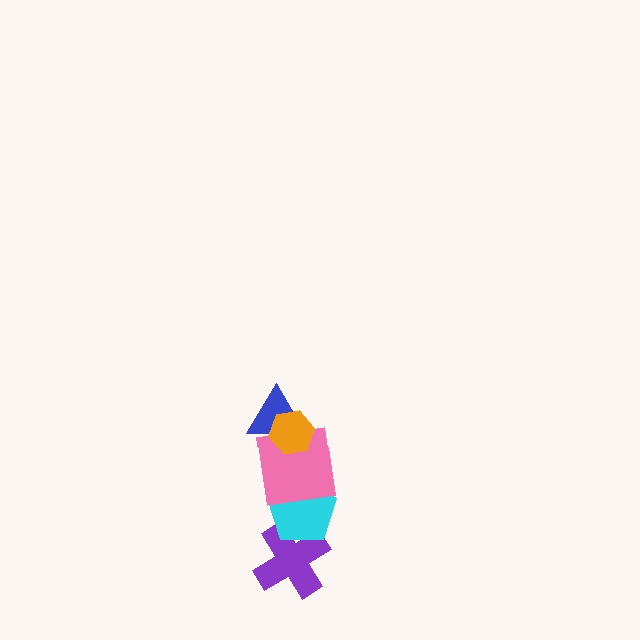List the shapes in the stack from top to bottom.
From top to bottom: the orange hexagon, the blue triangle, the pink square, the cyan pentagon, the purple cross.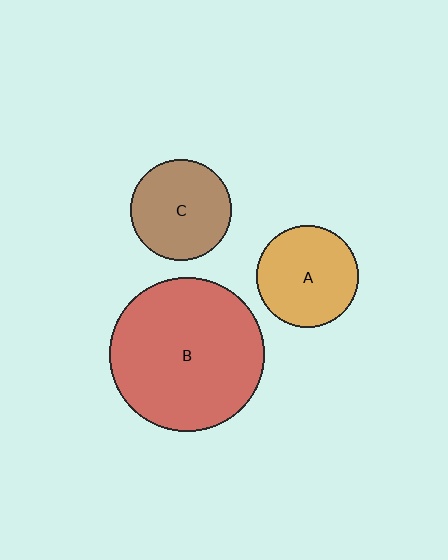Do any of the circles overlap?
No, none of the circles overlap.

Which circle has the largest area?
Circle B (red).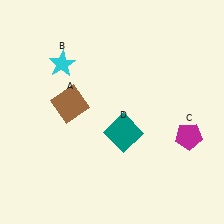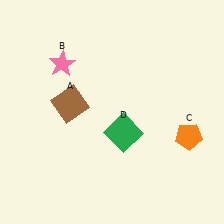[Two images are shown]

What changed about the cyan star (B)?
In Image 1, B is cyan. In Image 2, it changed to pink.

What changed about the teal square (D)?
In Image 1, D is teal. In Image 2, it changed to green.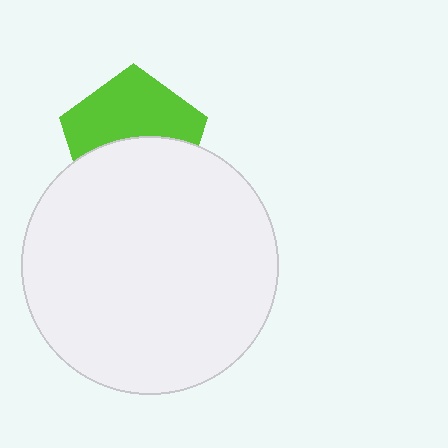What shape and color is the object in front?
The object in front is a white circle.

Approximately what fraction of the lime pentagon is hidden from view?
Roughly 48% of the lime pentagon is hidden behind the white circle.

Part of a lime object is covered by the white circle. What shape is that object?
It is a pentagon.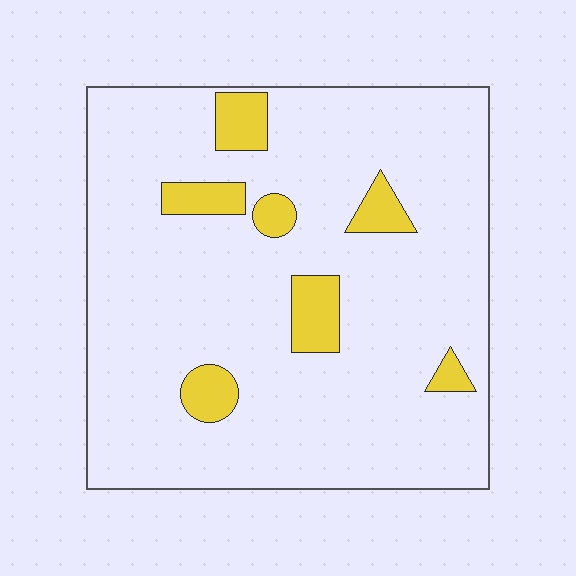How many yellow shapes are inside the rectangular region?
7.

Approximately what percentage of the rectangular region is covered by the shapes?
Approximately 10%.